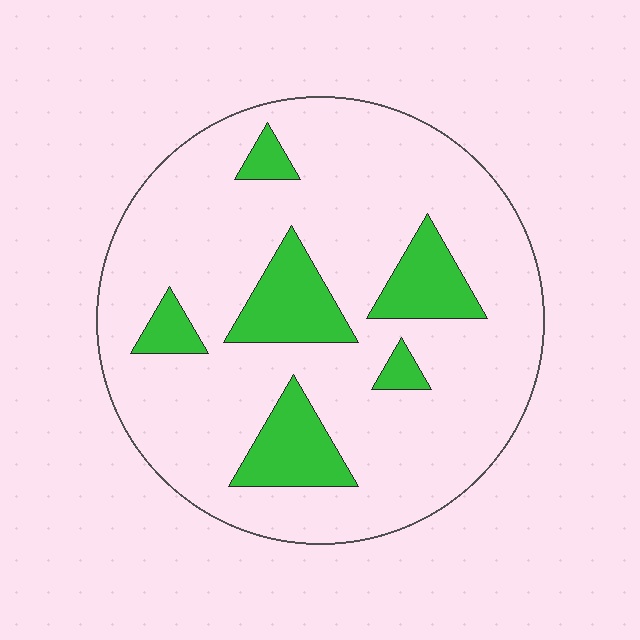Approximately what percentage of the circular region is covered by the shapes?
Approximately 20%.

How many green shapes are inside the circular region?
6.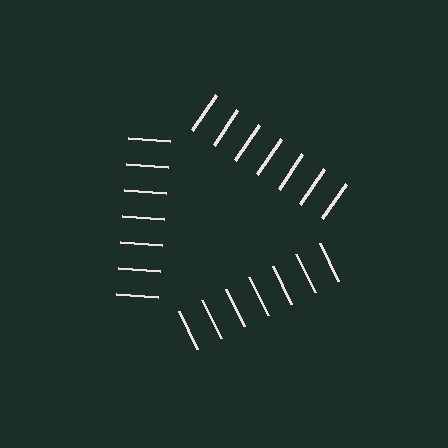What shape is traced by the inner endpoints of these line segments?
An illusory triangle — the line segments terminate on its edges but no continuous stroke is drawn.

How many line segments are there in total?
21 — 7 along each of the 3 edges.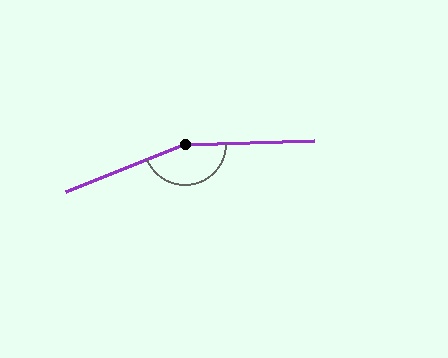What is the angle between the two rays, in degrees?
Approximately 159 degrees.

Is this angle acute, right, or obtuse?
It is obtuse.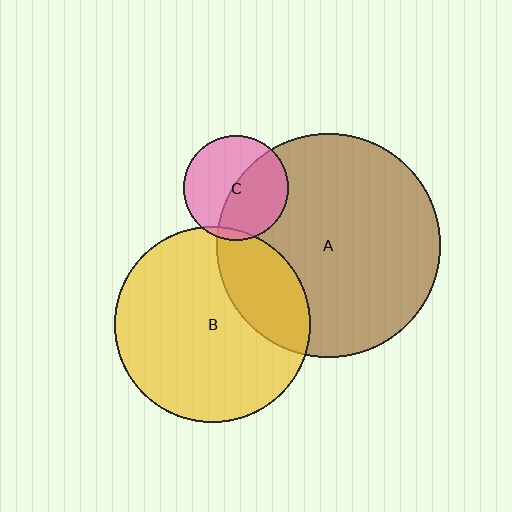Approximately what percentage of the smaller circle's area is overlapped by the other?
Approximately 50%.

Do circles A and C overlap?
Yes.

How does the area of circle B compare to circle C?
Approximately 3.5 times.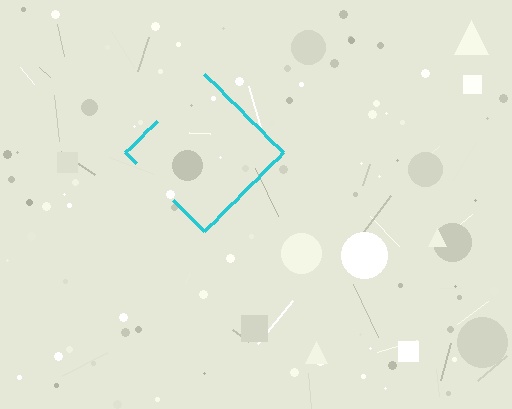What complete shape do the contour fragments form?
The contour fragments form a diamond.